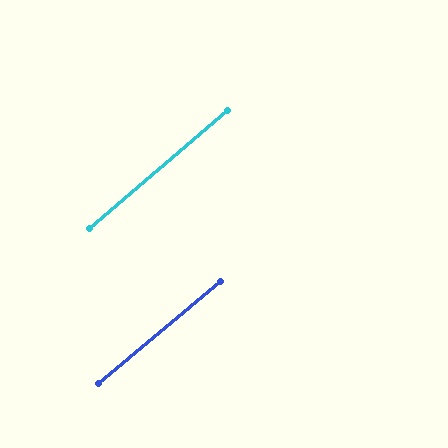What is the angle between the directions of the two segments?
Approximately 1 degree.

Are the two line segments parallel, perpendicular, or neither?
Parallel — their directions differ by only 0.5°.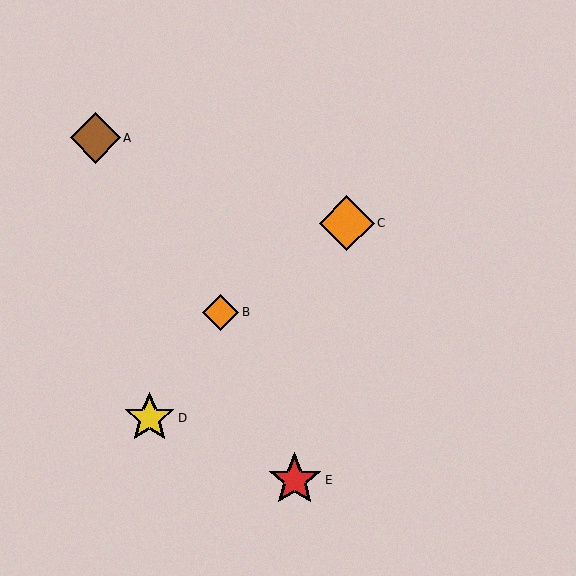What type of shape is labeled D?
Shape D is a yellow star.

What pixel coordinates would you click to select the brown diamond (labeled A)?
Click at (95, 138) to select the brown diamond A.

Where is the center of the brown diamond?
The center of the brown diamond is at (95, 138).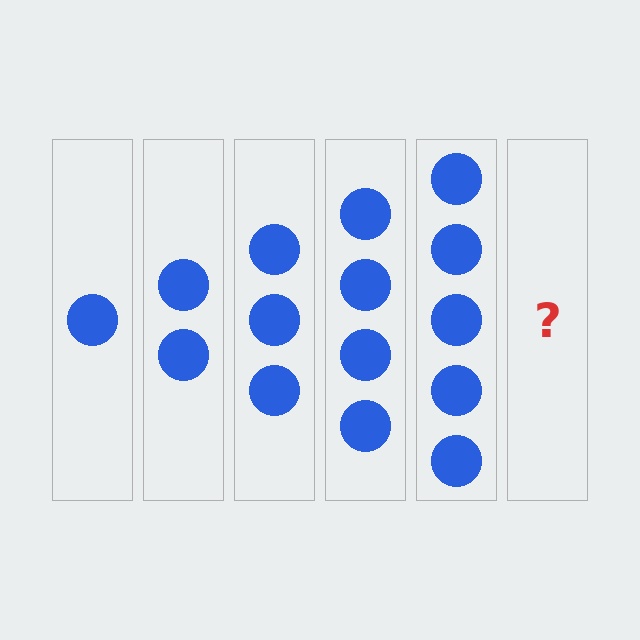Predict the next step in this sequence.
The next step is 6 circles.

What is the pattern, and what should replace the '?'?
The pattern is that each step adds one more circle. The '?' should be 6 circles.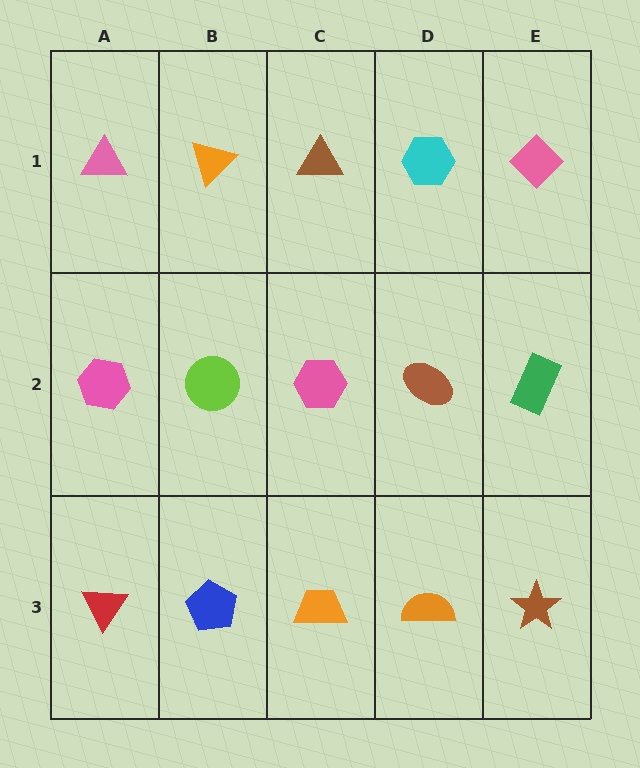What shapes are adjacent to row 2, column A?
A pink triangle (row 1, column A), a red triangle (row 3, column A), a lime circle (row 2, column B).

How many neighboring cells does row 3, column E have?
2.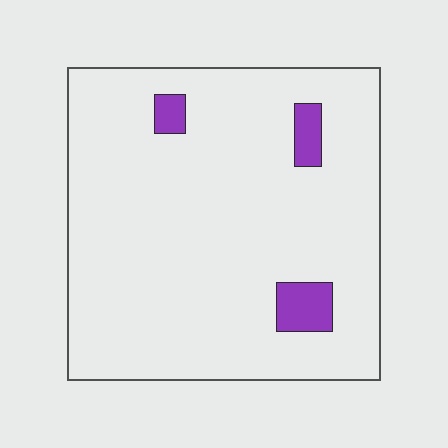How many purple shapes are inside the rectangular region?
3.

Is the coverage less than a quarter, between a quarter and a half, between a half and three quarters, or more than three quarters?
Less than a quarter.